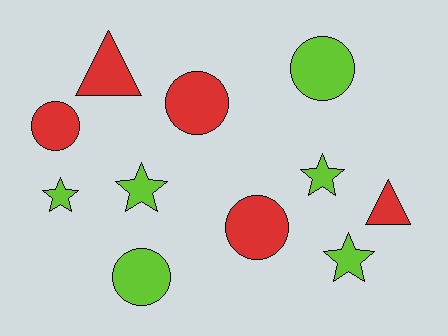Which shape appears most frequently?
Circle, with 5 objects.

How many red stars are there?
There are no red stars.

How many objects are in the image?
There are 11 objects.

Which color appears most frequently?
Lime, with 6 objects.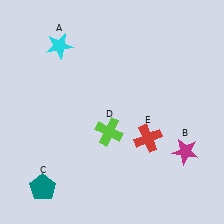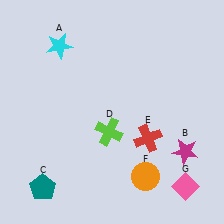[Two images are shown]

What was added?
An orange circle (F), a pink diamond (G) were added in Image 2.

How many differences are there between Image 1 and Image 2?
There are 2 differences between the two images.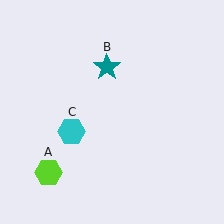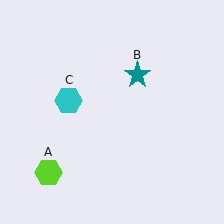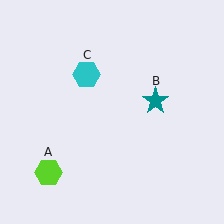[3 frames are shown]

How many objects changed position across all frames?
2 objects changed position: teal star (object B), cyan hexagon (object C).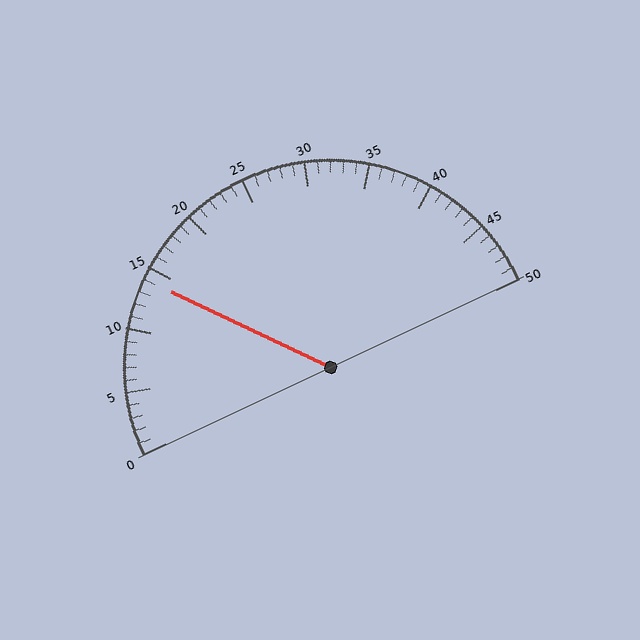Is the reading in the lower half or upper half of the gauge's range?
The reading is in the lower half of the range (0 to 50).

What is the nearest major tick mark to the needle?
The nearest major tick mark is 15.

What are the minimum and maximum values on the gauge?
The gauge ranges from 0 to 50.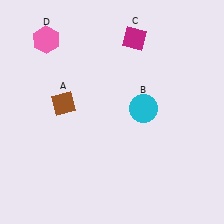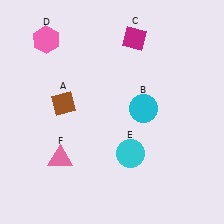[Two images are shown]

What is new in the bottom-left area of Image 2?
A pink triangle (F) was added in the bottom-left area of Image 2.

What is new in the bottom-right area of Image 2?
A cyan circle (E) was added in the bottom-right area of Image 2.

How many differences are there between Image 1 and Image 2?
There are 2 differences between the two images.